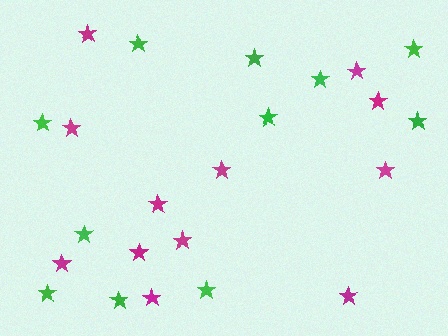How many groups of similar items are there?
There are 2 groups: one group of magenta stars (12) and one group of green stars (11).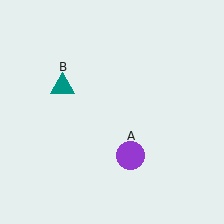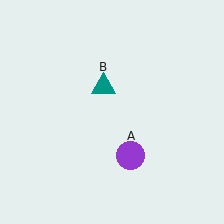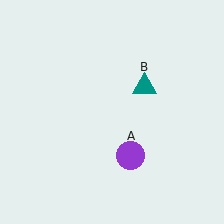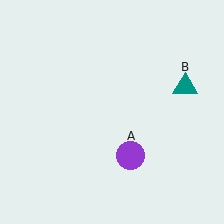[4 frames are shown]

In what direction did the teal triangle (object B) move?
The teal triangle (object B) moved right.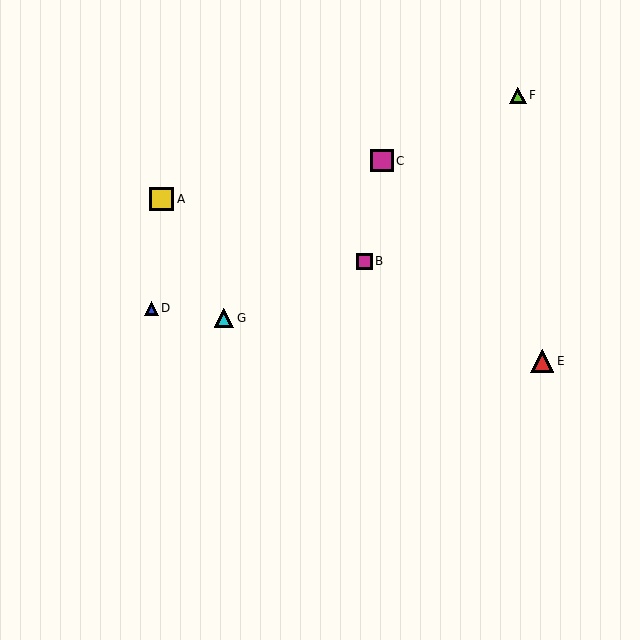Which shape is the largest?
The yellow square (labeled A) is the largest.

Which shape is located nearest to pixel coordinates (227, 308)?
The cyan triangle (labeled G) at (224, 318) is nearest to that location.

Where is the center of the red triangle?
The center of the red triangle is at (542, 361).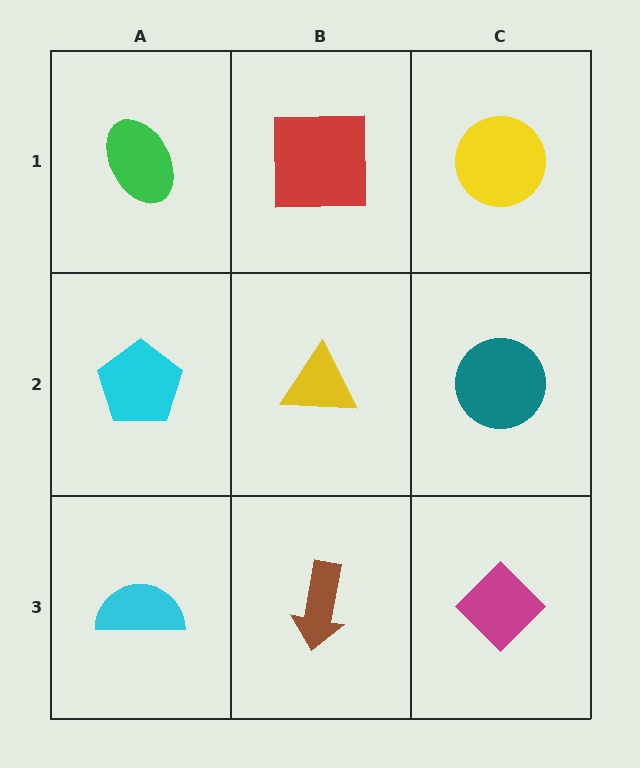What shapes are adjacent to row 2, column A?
A green ellipse (row 1, column A), a cyan semicircle (row 3, column A), a yellow triangle (row 2, column B).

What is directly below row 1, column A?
A cyan pentagon.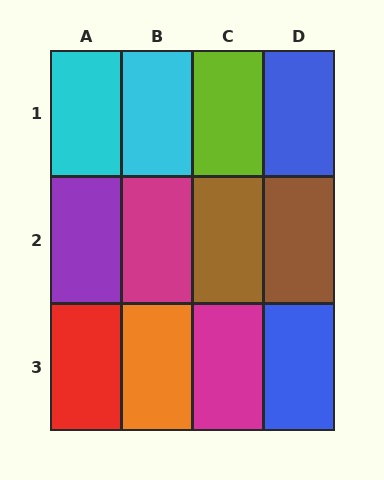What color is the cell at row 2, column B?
Magenta.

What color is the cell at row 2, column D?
Brown.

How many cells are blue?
2 cells are blue.